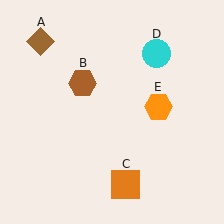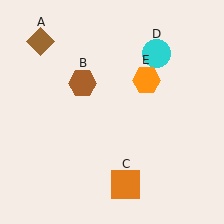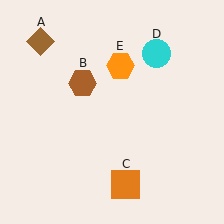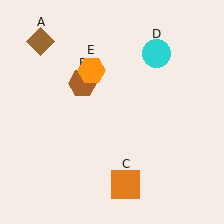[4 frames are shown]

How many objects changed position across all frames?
1 object changed position: orange hexagon (object E).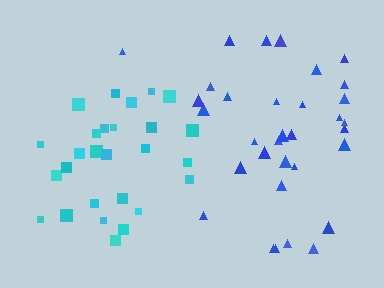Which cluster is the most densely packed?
Cyan.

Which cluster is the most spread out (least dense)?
Blue.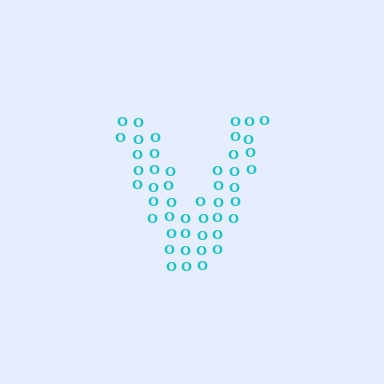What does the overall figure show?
The overall figure shows the letter V.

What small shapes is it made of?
It is made of small letter O's.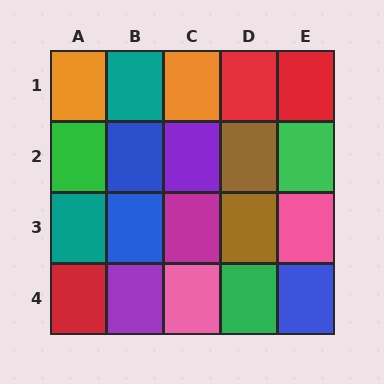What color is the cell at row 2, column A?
Green.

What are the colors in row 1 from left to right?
Orange, teal, orange, red, red.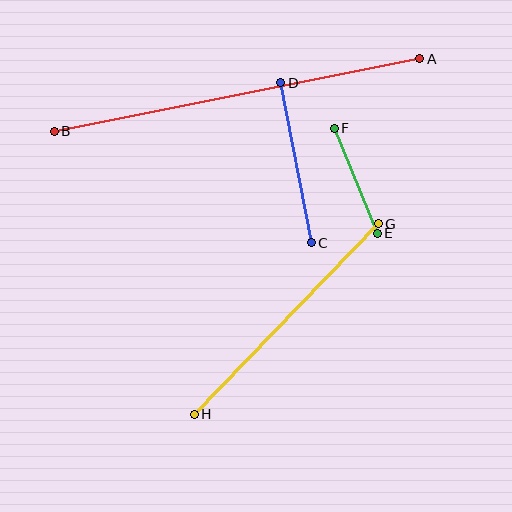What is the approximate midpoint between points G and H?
The midpoint is at approximately (286, 319) pixels.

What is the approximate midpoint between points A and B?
The midpoint is at approximately (237, 95) pixels.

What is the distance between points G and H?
The distance is approximately 265 pixels.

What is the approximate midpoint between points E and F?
The midpoint is at approximately (356, 181) pixels.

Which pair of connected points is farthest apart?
Points A and B are farthest apart.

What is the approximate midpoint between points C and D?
The midpoint is at approximately (296, 163) pixels.